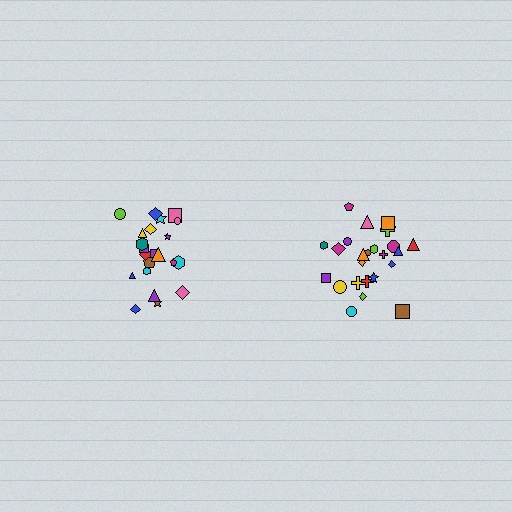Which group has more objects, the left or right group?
The right group.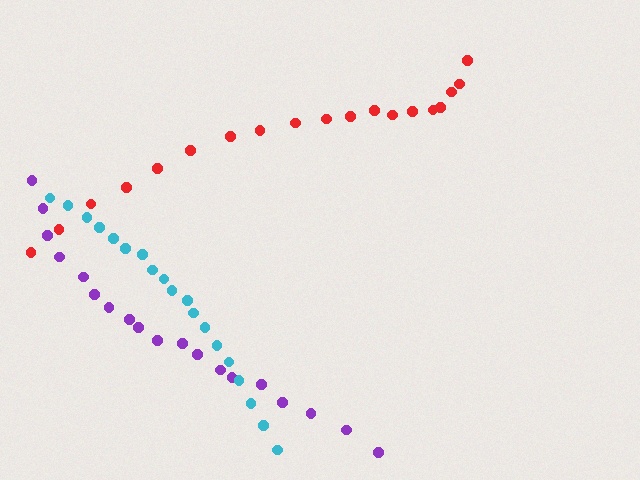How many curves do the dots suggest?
There are 3 distinct paths.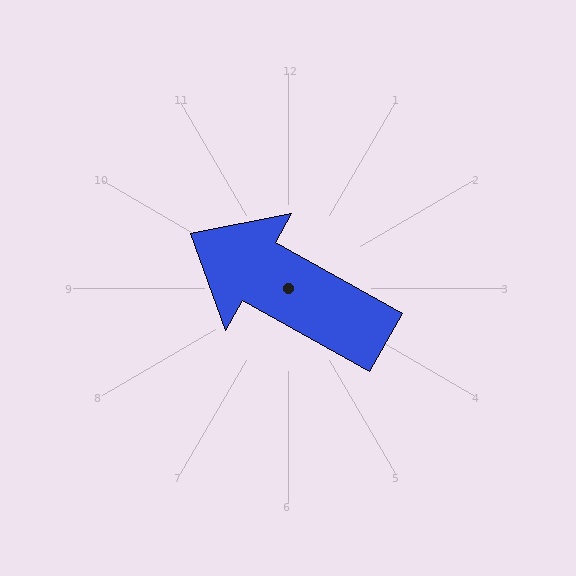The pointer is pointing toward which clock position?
Roughly 10 o'clock.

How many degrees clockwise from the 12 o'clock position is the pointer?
Approximately 299 degrees.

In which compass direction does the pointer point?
Northwest.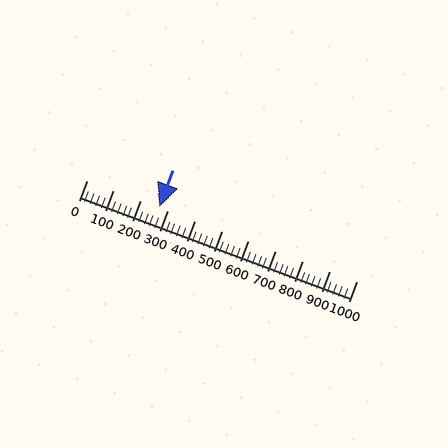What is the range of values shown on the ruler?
The ruler shows values from 0 to 1000.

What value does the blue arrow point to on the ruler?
The blue arrow points to approximately 270.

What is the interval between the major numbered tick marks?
The major tick marks are spaced 100 units apart.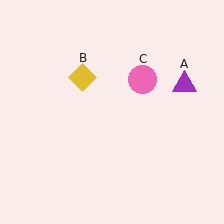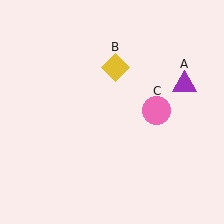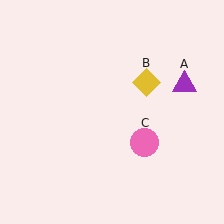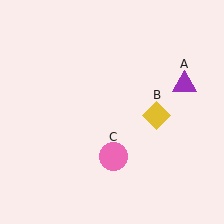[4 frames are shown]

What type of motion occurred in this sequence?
The yellow diamond (object B), pink circle (object C) rotated clockwise around the center of the scene.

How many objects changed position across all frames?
2 objects changed position: yellow diamond (object B), pink circle (object C).